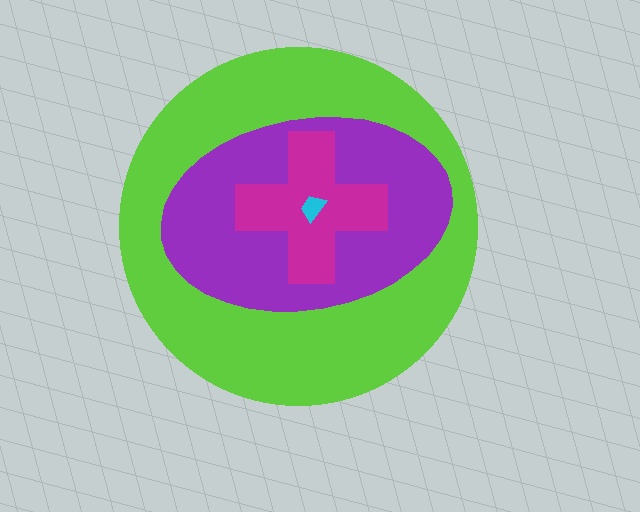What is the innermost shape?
The cyan trapezoid.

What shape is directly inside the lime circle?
The purple ellipse.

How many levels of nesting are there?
4.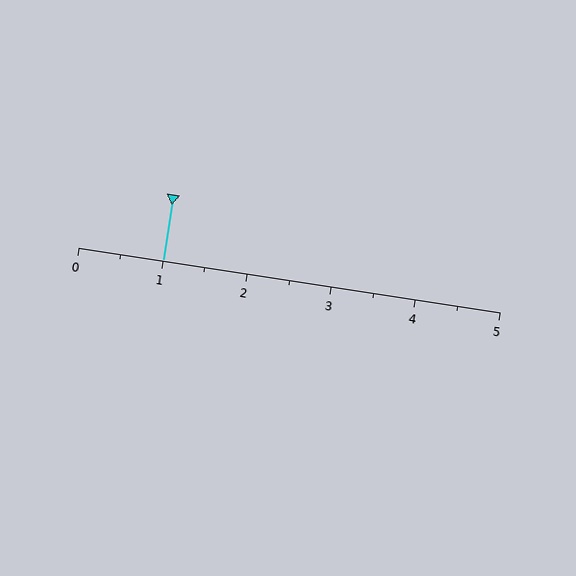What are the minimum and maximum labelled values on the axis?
The axis runs from 0 to 5.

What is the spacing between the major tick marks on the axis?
The major ticks are spaced 1 apart.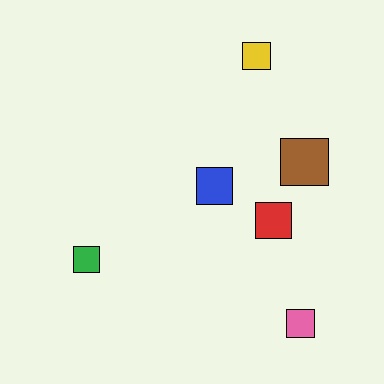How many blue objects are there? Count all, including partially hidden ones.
There is 1 blue object.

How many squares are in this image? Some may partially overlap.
There are 6 squares.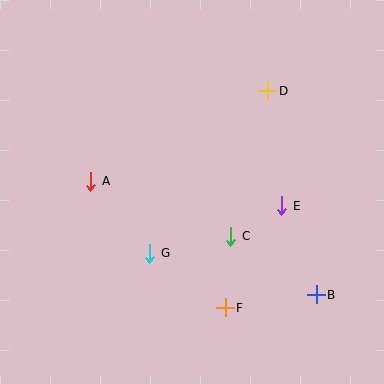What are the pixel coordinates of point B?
Point B is at (316, 295).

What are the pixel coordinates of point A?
Point A is at (91, 181).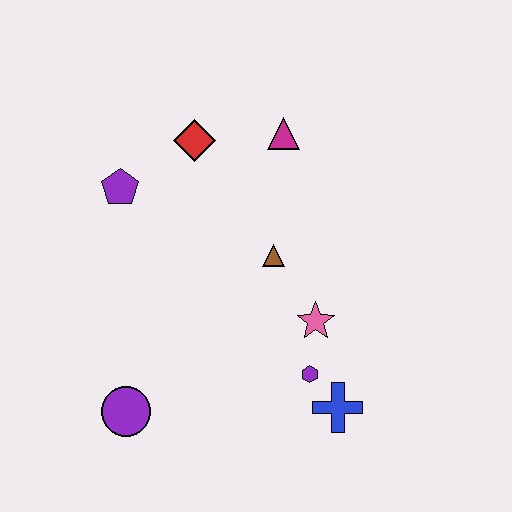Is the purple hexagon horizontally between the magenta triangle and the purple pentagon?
No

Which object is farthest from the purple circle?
The magenta triangle is farthest from the purple circle.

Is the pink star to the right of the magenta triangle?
Yes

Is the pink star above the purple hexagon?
Yes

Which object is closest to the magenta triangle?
The red diamond is closest to the magenta triangle.